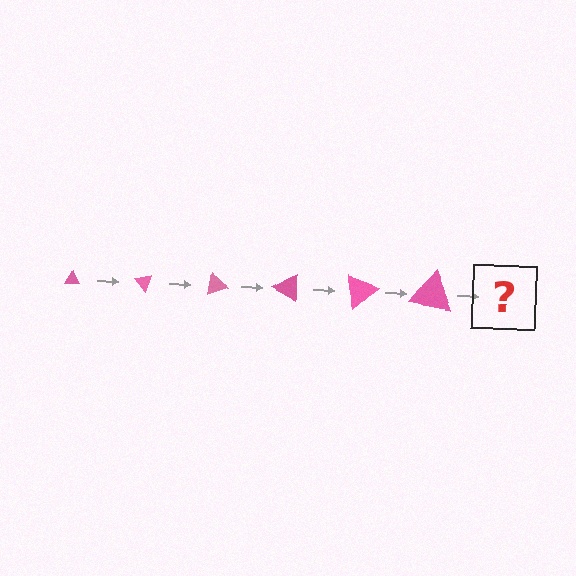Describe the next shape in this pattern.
It should be a triangle, larger than the previous one and rotated 300 degrees from the start.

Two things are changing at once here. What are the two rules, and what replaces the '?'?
The two rules are that the triangle grows larger each step and it rotates 50 degrees each step. The '?' should be a triangle, larger than the previous one and rotated 300 degrees from the start.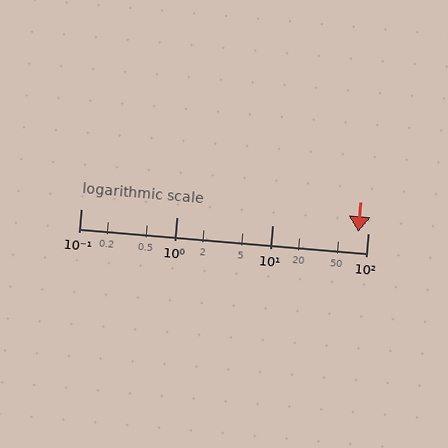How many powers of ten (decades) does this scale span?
The scale spans 3 decades, from 0.1 to 100.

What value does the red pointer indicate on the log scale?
The pointer indicates approximately 79.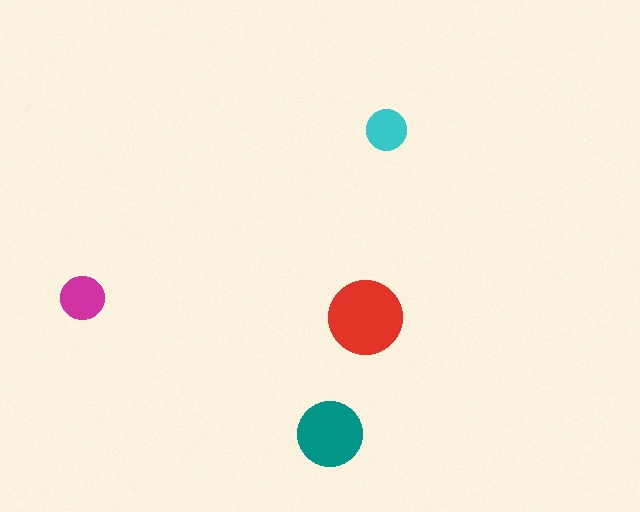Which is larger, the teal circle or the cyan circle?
The teal one.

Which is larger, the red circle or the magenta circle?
The red one.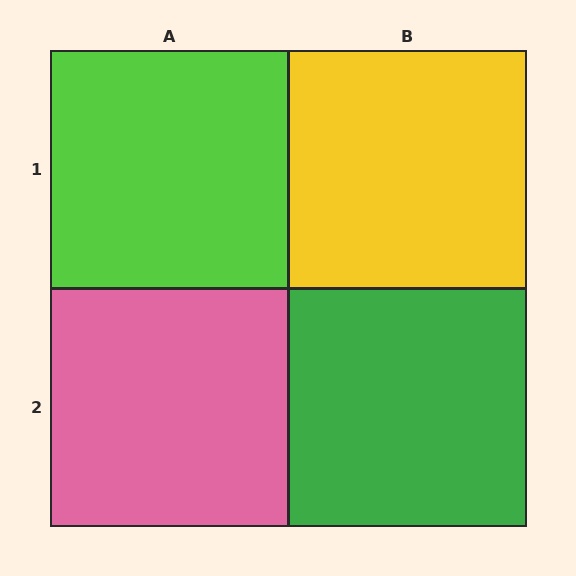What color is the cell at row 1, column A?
Lime.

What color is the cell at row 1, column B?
Yellow.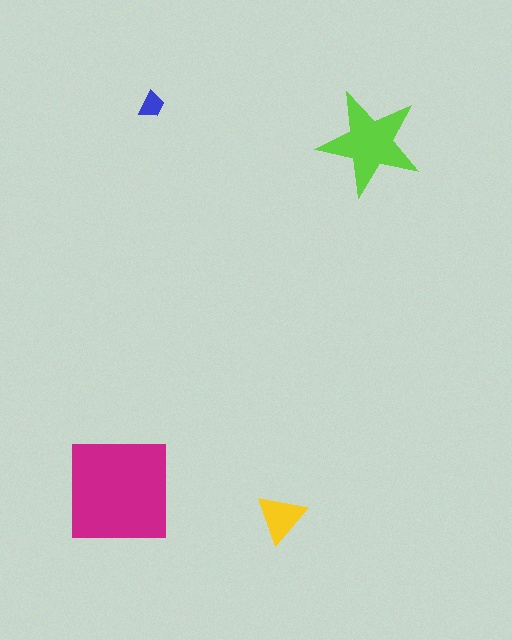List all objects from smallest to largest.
The blue trapezoid, the yellow triangle, the lime star, the magenta square.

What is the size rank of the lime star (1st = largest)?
2nd.